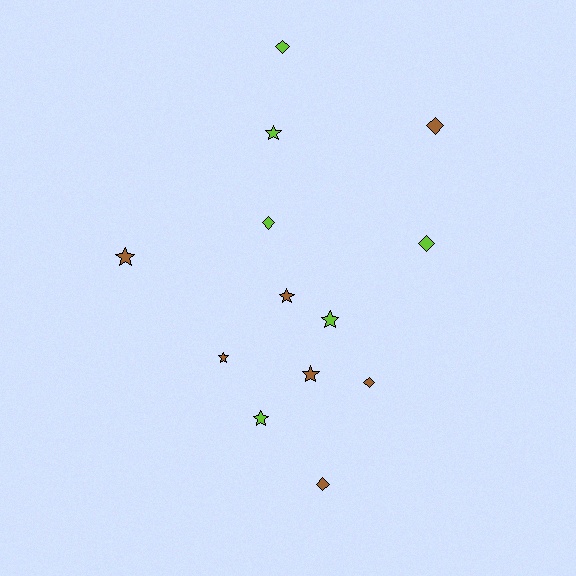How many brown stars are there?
There are 4 brown stars.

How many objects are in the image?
There are 13 objects.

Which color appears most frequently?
Brown, with 7 objects.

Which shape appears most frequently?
Star, with 7 objects.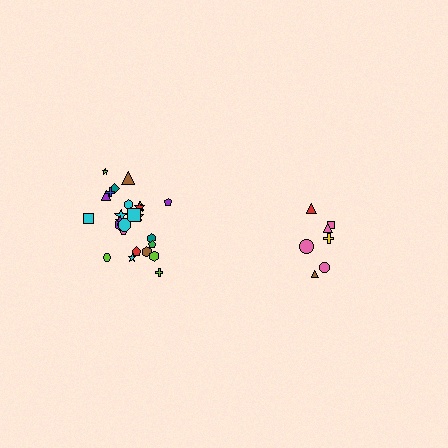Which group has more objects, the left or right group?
The left group.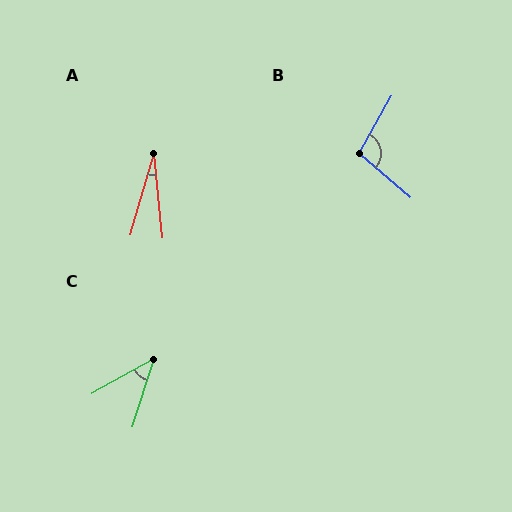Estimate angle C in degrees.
Approximately 43 degrees.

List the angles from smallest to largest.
A (22°), C (43°), B (102°).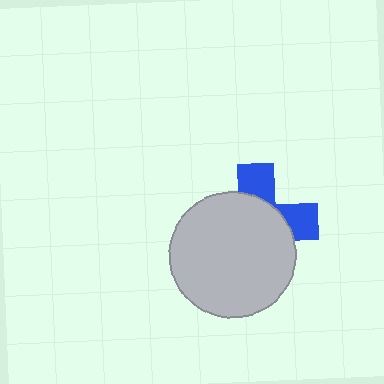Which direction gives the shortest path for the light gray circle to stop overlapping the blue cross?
Moving toward the lower-left gives the shortest separation.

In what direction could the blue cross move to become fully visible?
The blue cross could move toward the upper-right. That would shift it out from behind the light gray circle entirely.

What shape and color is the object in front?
The object in front is a light gray circle.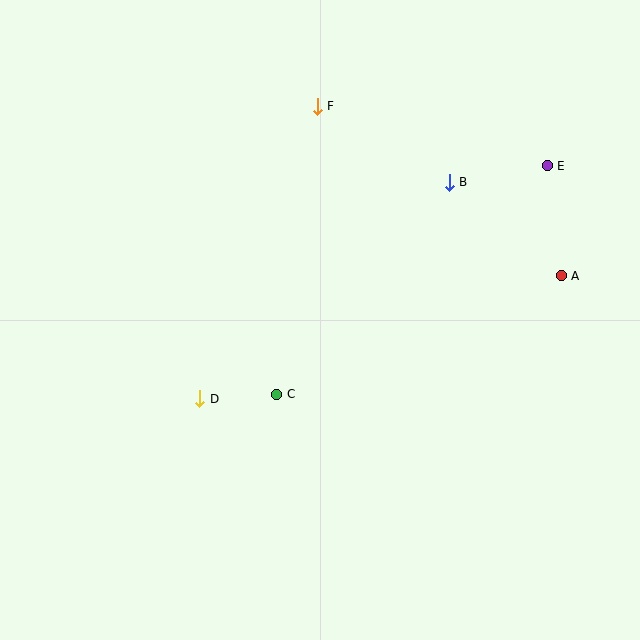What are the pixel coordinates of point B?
Point B is at (449, 182).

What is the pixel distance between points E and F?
The distance between E and F is 237 pixels.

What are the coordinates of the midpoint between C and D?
The midpoint between C and D is at (238, 396).